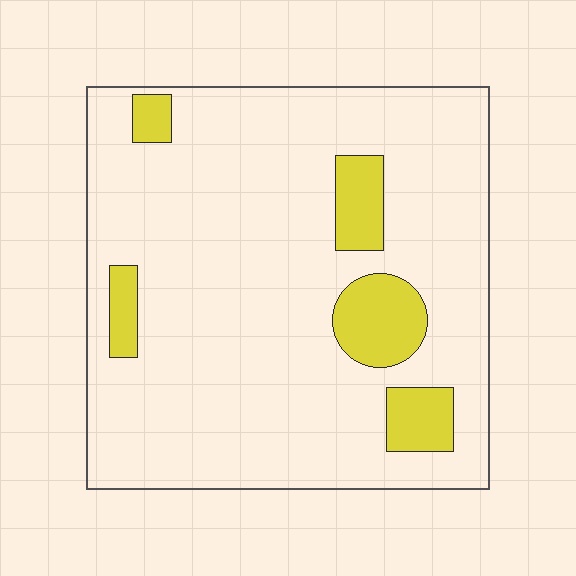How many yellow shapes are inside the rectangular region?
5.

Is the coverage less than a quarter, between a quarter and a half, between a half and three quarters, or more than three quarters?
Less than a quarter.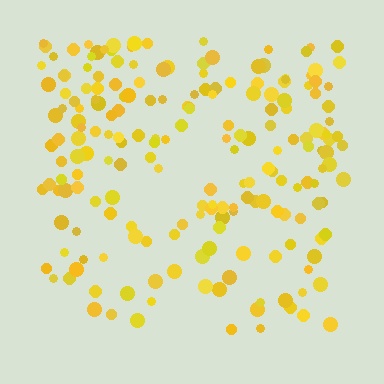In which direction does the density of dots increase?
From bottom to top, with the top side densest.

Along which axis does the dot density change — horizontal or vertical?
Vertical.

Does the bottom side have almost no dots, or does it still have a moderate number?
Still a moderate number, just noticeably fewer than the top.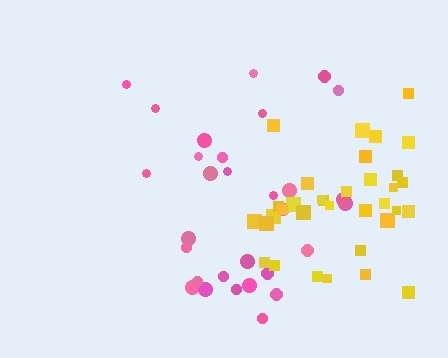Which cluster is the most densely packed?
Yellow.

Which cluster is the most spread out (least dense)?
Pink.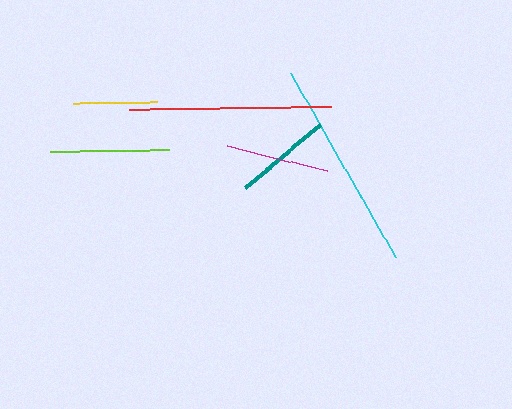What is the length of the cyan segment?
The cyan segment is approximately 211 pixels long.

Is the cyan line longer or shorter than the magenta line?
The cyan line is longer than the magenta line.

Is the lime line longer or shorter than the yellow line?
The lime line is longer than the yellow line.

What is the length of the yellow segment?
The yellow segment is approximately 84 pixels long.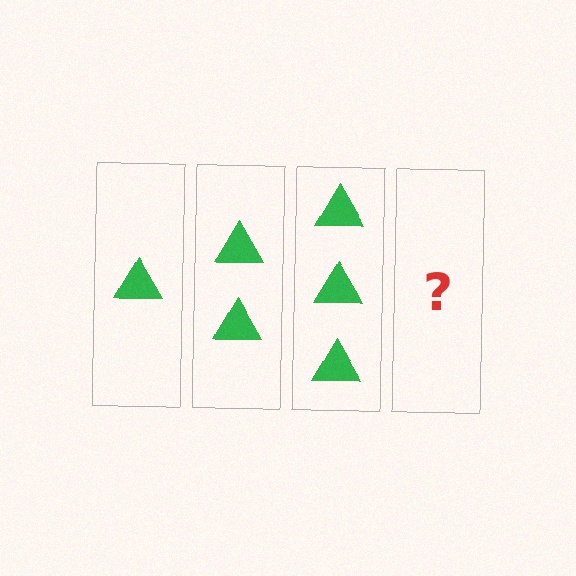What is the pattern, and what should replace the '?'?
The pattern is that each step adds one more triangle. The '?' should be 4 triangles.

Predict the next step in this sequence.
The next step is 4 triangles.